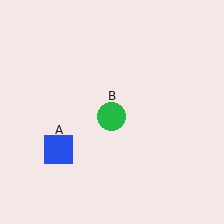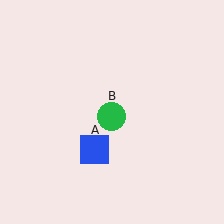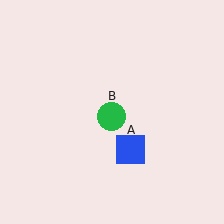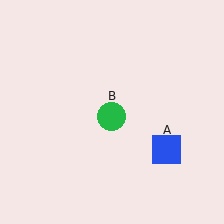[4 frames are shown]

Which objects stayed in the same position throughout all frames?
Green circle (object B) remained stationary.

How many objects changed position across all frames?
1 object changed position: blue square (object A).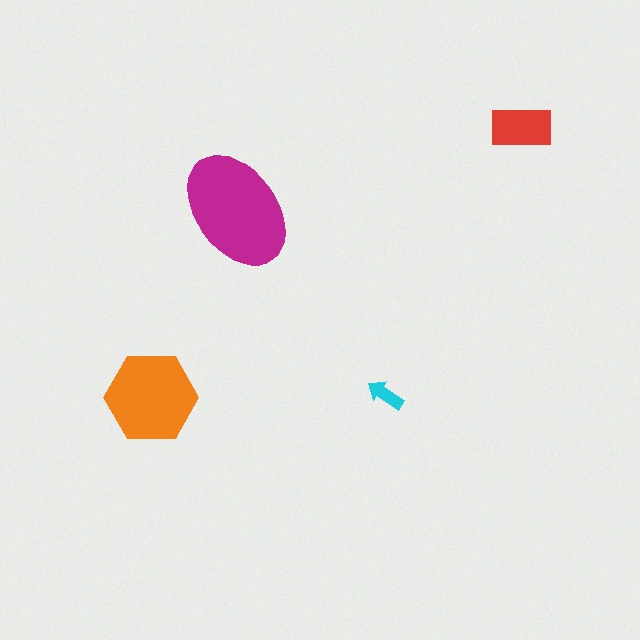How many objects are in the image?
There are 4 objects in the image.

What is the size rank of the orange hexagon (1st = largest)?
2nd.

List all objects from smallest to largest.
The cyan arrow, the red rectangle, the orange hexagon, the magenta ellipse.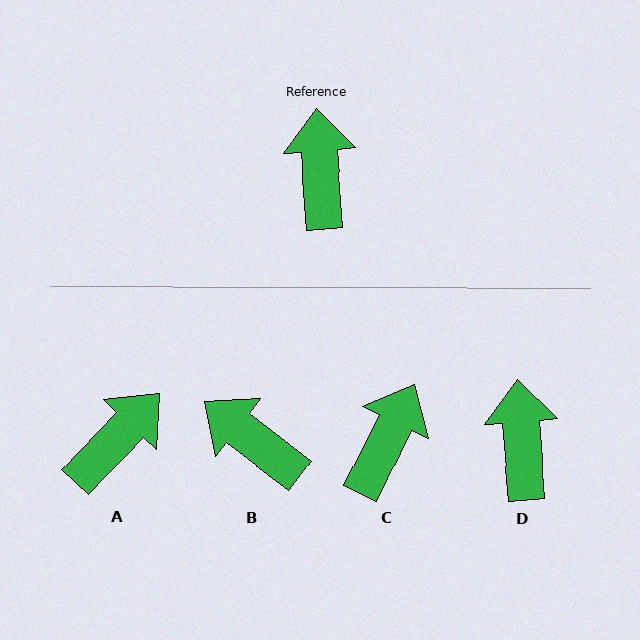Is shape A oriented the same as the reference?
No, it is off by about 48 degrees.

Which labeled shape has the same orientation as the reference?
D.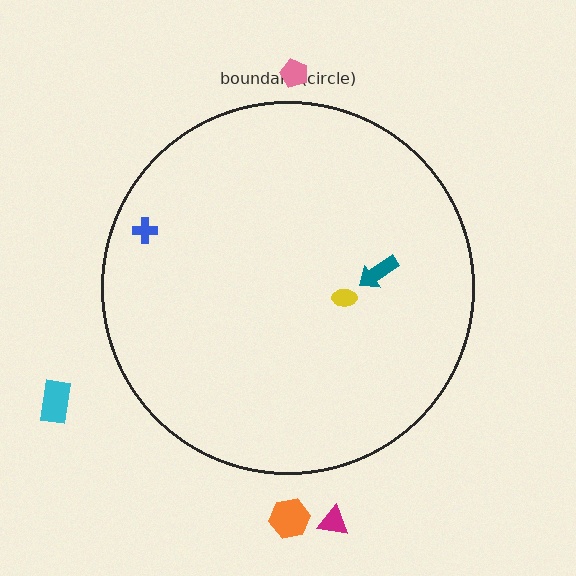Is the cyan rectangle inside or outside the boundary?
Outside.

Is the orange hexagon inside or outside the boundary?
Outside.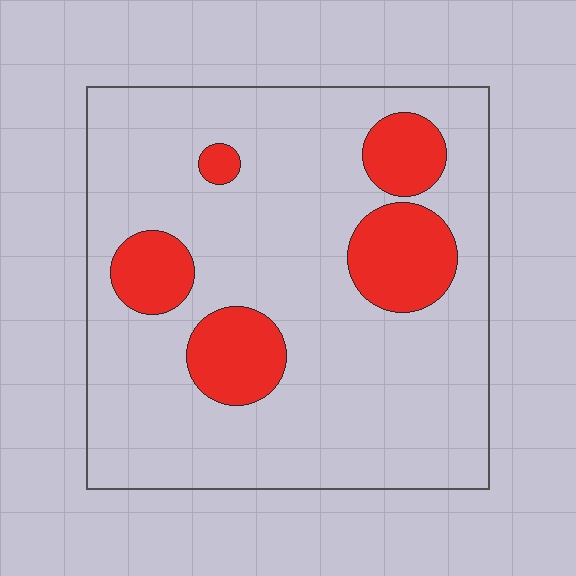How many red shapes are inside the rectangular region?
5.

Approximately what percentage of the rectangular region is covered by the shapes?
Approximately 20%.